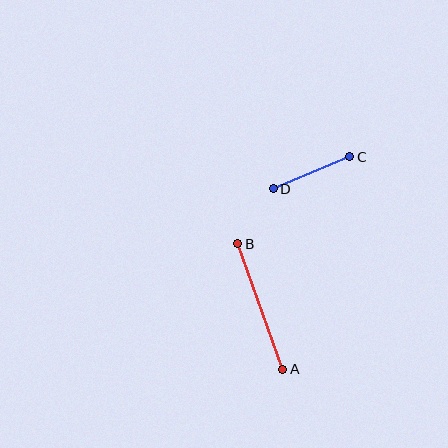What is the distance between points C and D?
The distance is approximately 83 pixels.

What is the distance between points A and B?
The distance is approximately 133 pixels.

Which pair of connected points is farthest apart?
Points A and B are farthest apart.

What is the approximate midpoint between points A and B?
The midpoint is at approximately (260, 307) pixels.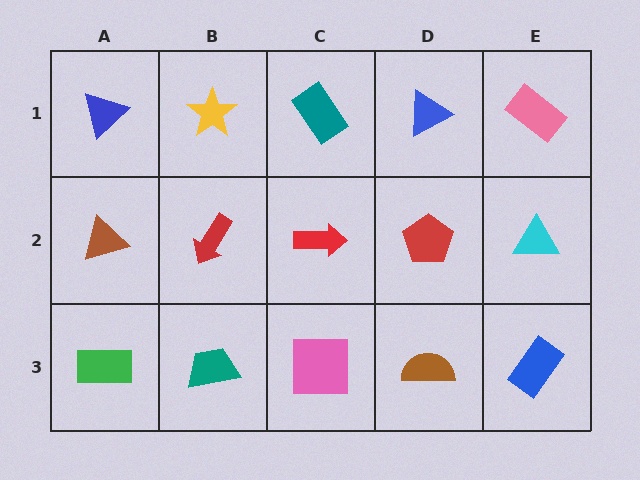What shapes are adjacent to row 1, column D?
A red pentagon (row 2, column D), a teal rectangle (row 1, column C), a pink rectangle (row 1, column E).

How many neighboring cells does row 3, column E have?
2.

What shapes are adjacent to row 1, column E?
A cyan triangle (row 2, column E), a blue triangle (row 1, column D).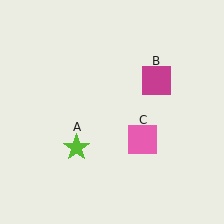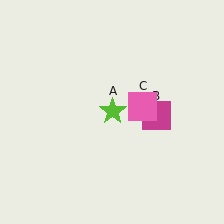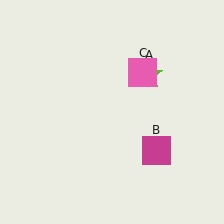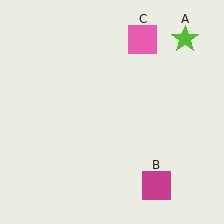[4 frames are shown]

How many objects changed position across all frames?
3 objects changed position: lime star (object A), magenta square (object B), pink square (object C).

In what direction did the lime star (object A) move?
The lime star (object A) moved up and to the right.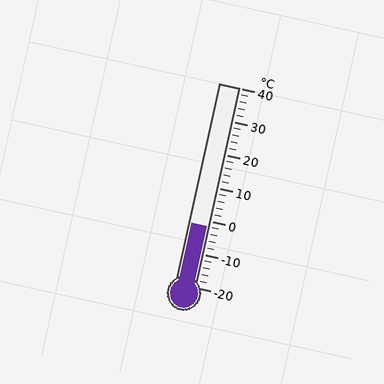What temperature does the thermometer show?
The thermometer shows approximately -2°C.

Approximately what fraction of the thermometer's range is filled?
The thermometer is filled to approximately 30% of its range.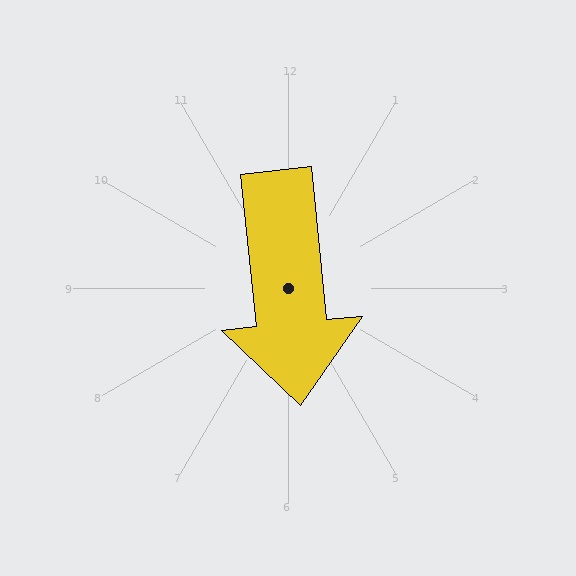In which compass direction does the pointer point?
South.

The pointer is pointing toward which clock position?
Roughly 6 o'clock.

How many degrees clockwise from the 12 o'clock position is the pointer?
Approximately 174 degrees.